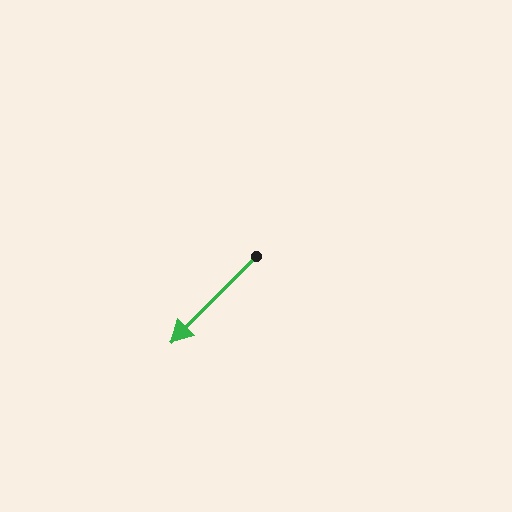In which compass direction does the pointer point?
Southwest.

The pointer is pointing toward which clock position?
Roughly 7 o'clock.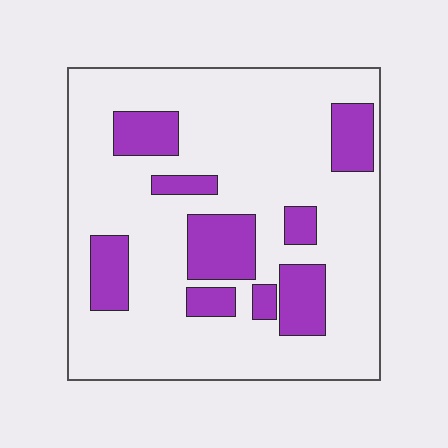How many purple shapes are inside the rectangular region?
9.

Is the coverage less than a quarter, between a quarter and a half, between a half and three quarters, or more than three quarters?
Less than a quarter.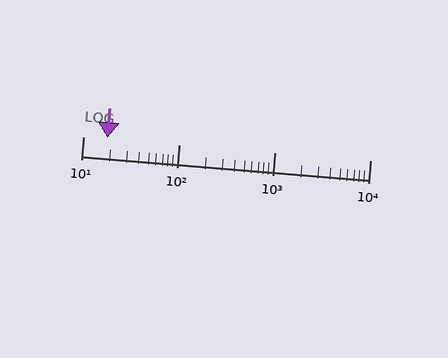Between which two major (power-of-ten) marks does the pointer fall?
The pointer is between 10 and 100.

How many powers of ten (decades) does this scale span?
The scale spans 3 decades, from 10 to 10000.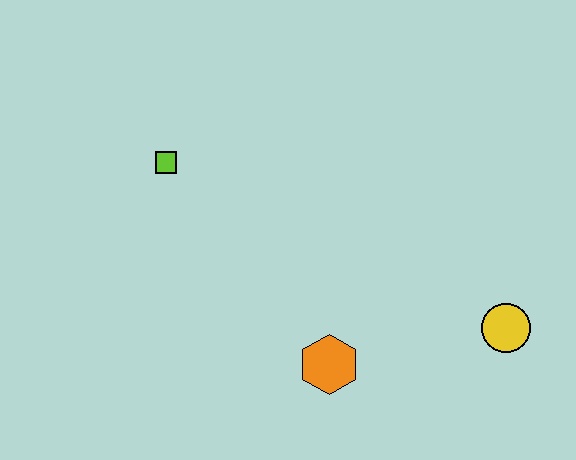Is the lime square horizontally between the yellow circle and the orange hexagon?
No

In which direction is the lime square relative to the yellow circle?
The lime square is to the left of the yellow circle.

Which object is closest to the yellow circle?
The orange hexagon is closest to the yellow circle.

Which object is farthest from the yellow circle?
The lime square is farthest from the yellow circle.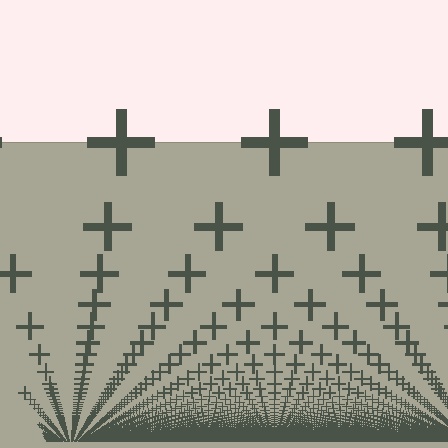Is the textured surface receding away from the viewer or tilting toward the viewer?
The surface appears to tilt toward the viewer. Texture elements get larger and sparser toward the top.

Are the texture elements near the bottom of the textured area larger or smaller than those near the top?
Smaller. The gradient is inverted — elements near the bottom are smaller and denser.